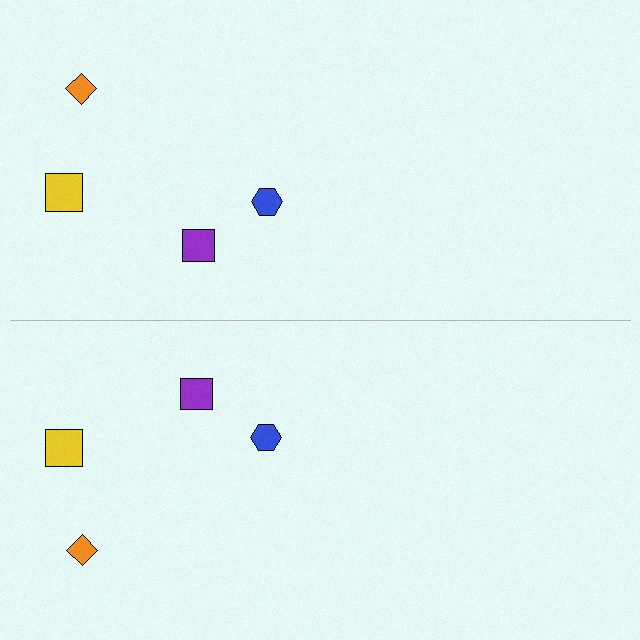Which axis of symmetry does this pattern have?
The pattern has a horizontal axis of symmetry running through the center of the image.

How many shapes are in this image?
There are 8 shapes in this image.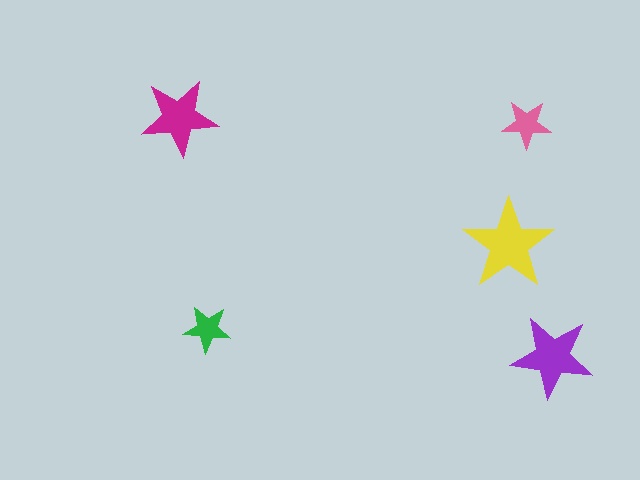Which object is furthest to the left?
The magenta star is leftmost.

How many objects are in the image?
There are 5 objects in the image.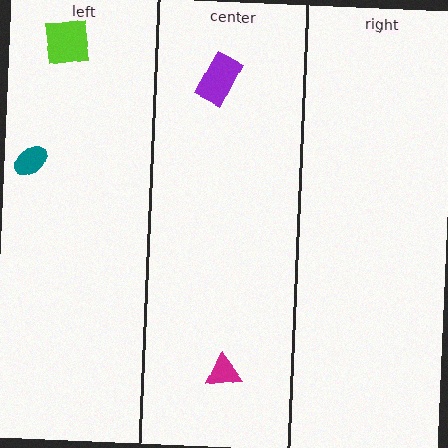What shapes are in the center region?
The purple rectangle, the magenta triangle.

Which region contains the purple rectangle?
The center region.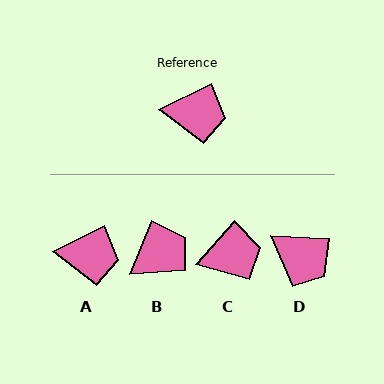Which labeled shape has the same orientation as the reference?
A.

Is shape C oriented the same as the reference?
No, it is off by about 21 degrees.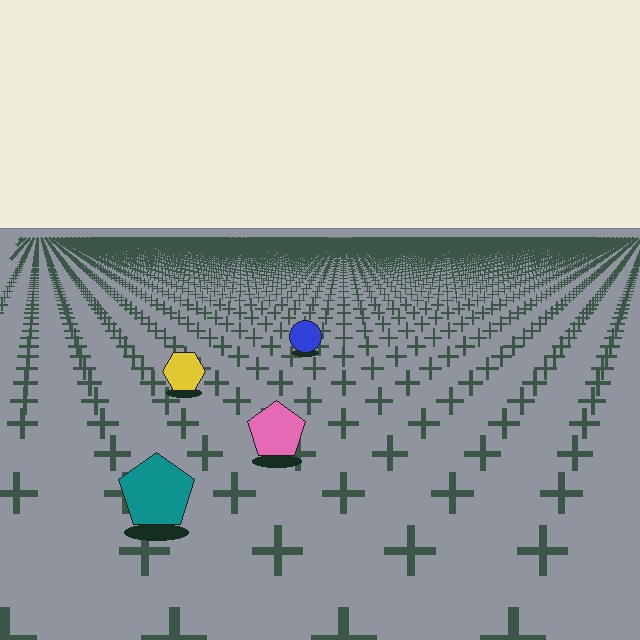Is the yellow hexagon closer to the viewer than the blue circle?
Yes. The yellow hexagon is closer — you can tell from the texture gradient: the ground texture is coarser near it.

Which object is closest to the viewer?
The teal pentagon is closest. The texture marks near it are larger and more spread out.